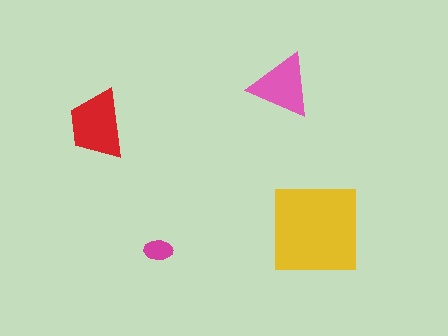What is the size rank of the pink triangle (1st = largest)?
3rd.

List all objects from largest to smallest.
The yellow square, the red trapezoid, the pink triangle, the magenta ellipse.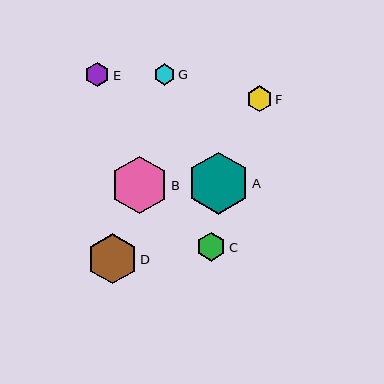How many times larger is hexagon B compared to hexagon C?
Hexagon B is approximately 2.0 times the size of hexagon C.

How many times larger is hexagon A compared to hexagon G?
Hexagon A is approximately 2.9 times the size of hexagon G.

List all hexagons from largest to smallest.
From largest to smallest: A, B, D, C, F, E, G.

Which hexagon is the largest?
Hexagon A is the largest with a size of approximately 62 pixels.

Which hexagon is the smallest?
Hexagon G is the smallest with a size of approximately 21 pixels.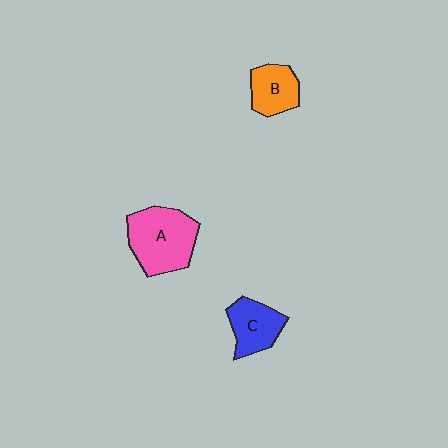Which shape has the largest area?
Shape A (pink).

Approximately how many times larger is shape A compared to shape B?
Approximately 1.8 times.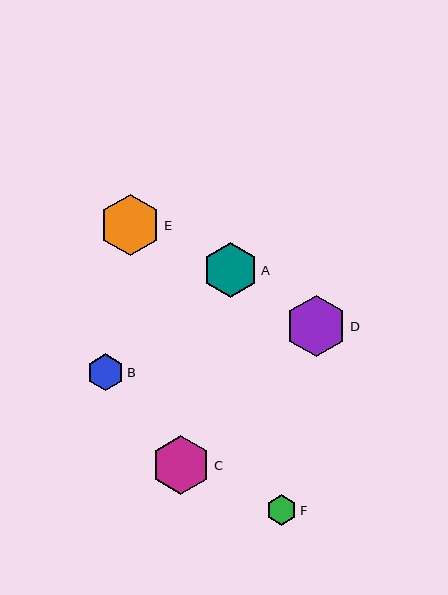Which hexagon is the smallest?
Hexagon F is the smallest with a size of approximately 31 pixels.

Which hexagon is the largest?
Hexagon E is the largest with a size of approximately 62 pixels.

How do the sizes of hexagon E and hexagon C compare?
Hexagon E and hexagon C are approximately the same size.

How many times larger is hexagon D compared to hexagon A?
Hexagon D is approximately 1.1 times the size of hexagon A.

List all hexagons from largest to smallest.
From largest to smallest: E, D, C, A, B, F.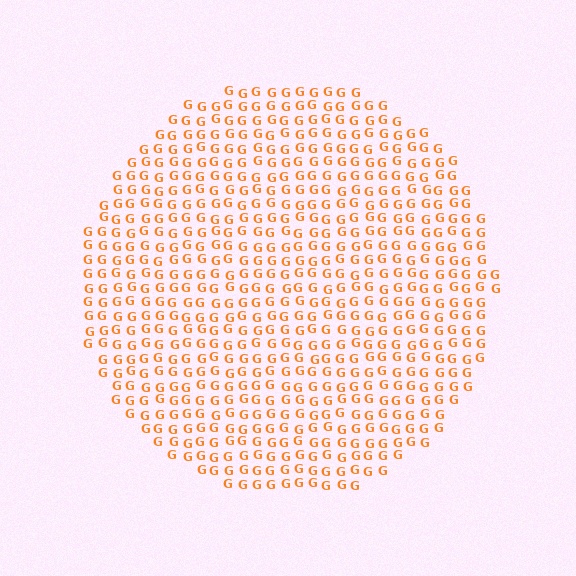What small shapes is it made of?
It is made of small letter G's.